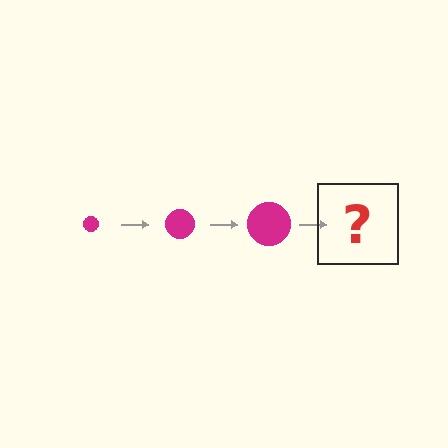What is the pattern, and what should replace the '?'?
The pattern is that the circle gets progressively larger each step. The '?' should be a magenta circle, larger than the previous one.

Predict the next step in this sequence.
The next step is a magenta circle, larger than the previous one.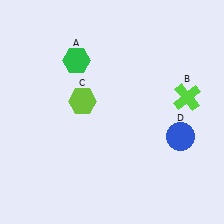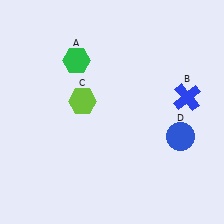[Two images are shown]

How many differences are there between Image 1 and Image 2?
There is 1 difference between the two images.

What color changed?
The cross (B) changed from lime in Image 1 to blue in Image 2.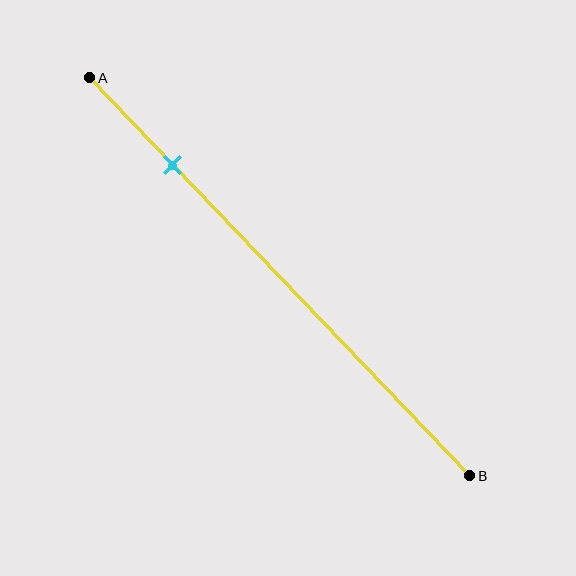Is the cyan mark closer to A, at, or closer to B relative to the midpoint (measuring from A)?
The cyan mark is closer to point A than the midpoint of segment AB.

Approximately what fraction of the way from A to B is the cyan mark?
The cyan mark is approximately 20% of the way from A to B.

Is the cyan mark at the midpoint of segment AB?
No, the mark is at about 20% from A, not at the 50% midpoint.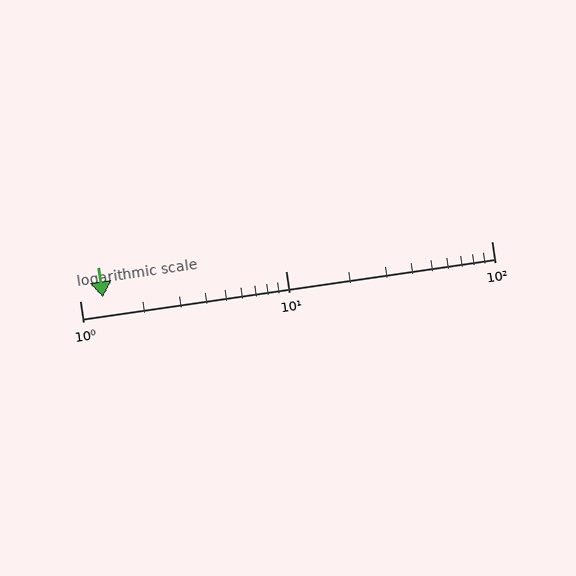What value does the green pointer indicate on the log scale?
The pointer indicates approximately 1.3.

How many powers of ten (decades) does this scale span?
The scale spans 2 decades, from 1 to 100.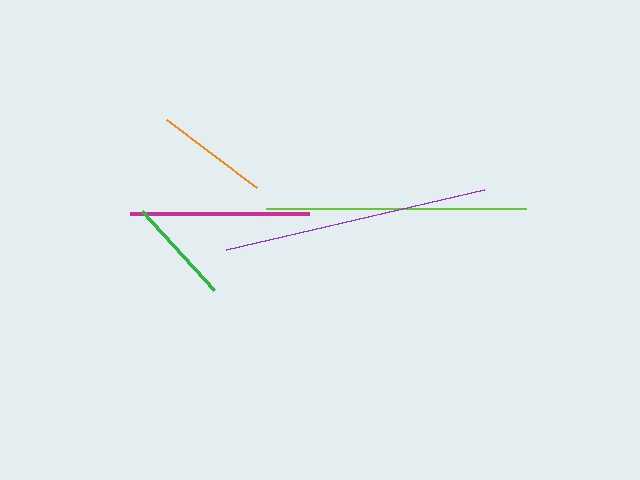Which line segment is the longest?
The purple line is the longest at approximately 265 pixels.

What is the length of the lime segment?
The lime segment is approximately 259 pixels long.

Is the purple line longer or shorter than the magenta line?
The purple line is longer than the magenta line.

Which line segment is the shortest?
The green line is the shortest at approximately 107 pixels.